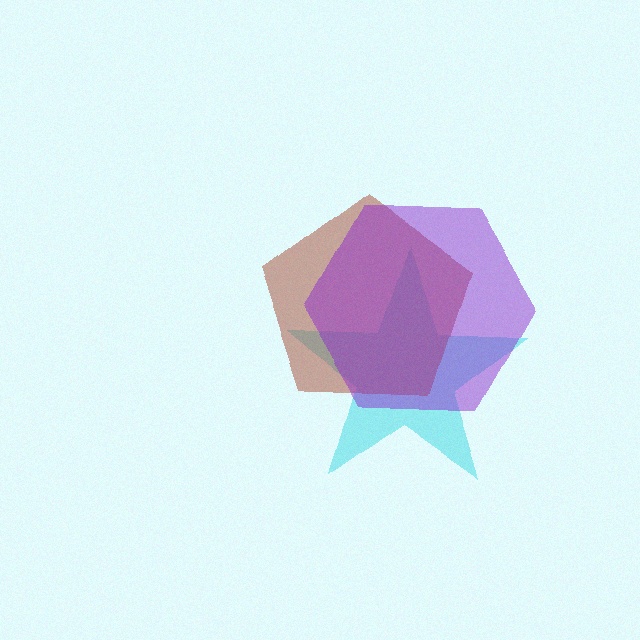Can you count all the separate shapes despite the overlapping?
Yes, there are 3 separate shapes.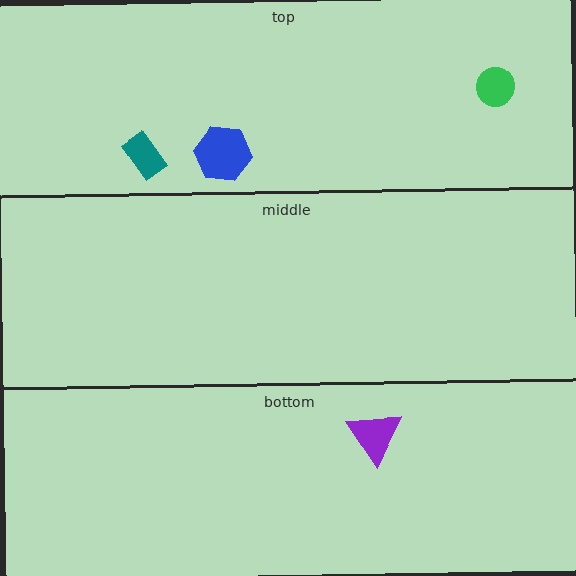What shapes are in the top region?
The green circle, the blue hexagon, the teal rectangle.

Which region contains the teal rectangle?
The top region.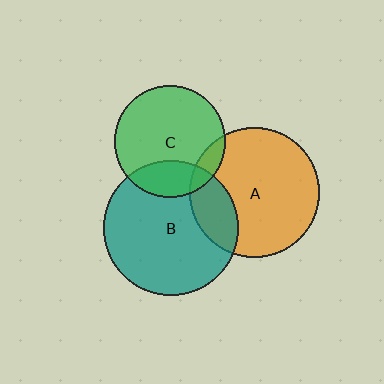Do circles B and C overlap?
Yes.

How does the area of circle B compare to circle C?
Approximately 1.5 times.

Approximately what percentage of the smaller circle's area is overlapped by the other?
Approximately 25%.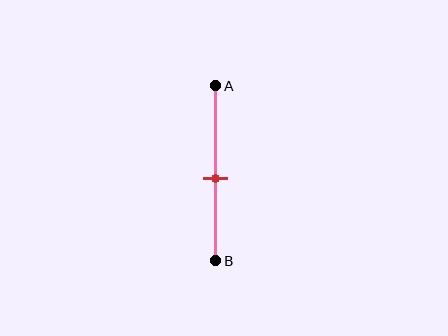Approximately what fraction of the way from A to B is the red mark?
The red mark is approximately 55% of the way from A to B.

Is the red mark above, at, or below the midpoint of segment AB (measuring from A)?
The red mark is approximately at the midpoint of segment AB.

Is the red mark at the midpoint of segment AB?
Yes, the mark is approximately at the midpoint.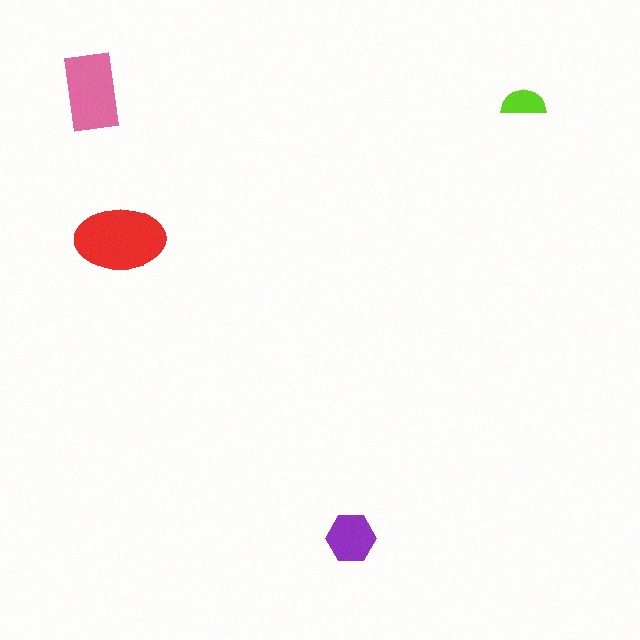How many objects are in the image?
There are 4 objects in the image.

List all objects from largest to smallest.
The red ellipse, the pink rectangle, the purple hexagon, the lime semicircle.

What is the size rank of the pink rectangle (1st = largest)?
2nd.